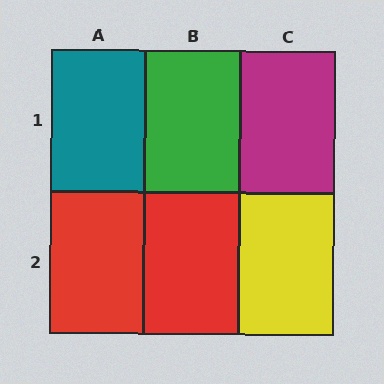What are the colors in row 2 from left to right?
Red, red, yellow.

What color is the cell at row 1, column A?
Teal.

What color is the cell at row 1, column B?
Green.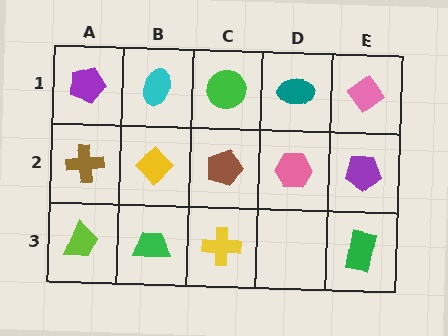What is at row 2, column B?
A yellow diamond.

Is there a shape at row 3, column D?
No, that cell is empty.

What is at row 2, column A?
A brown cross.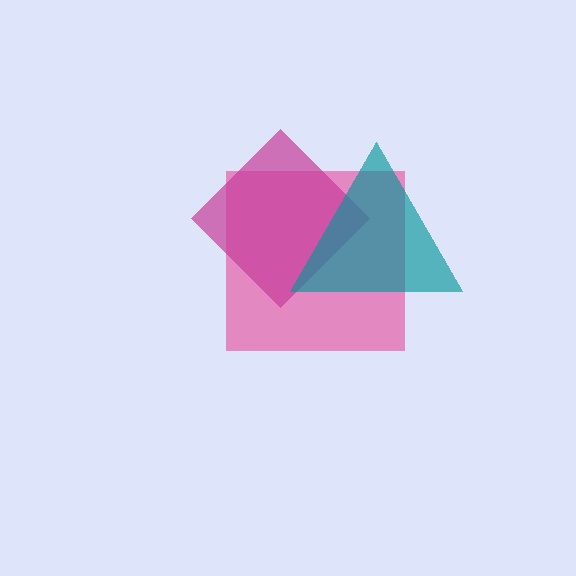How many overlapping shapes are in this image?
There are 3 overlapping shapes in the image.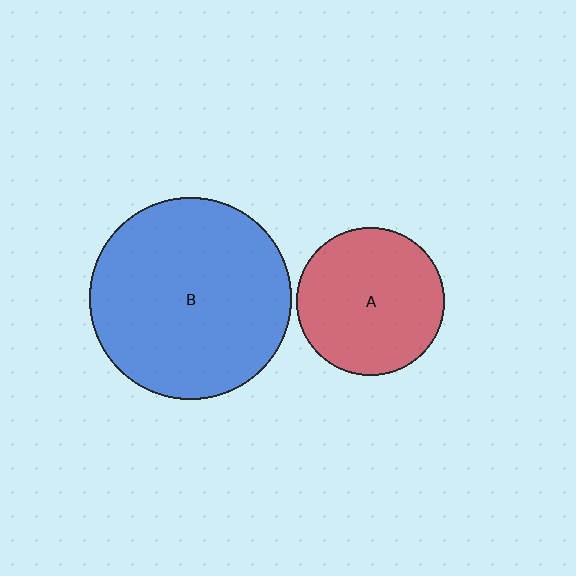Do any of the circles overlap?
No, none of the circles overlap.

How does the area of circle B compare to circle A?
Approximately 1.9 times.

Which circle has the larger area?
Circle B (blue).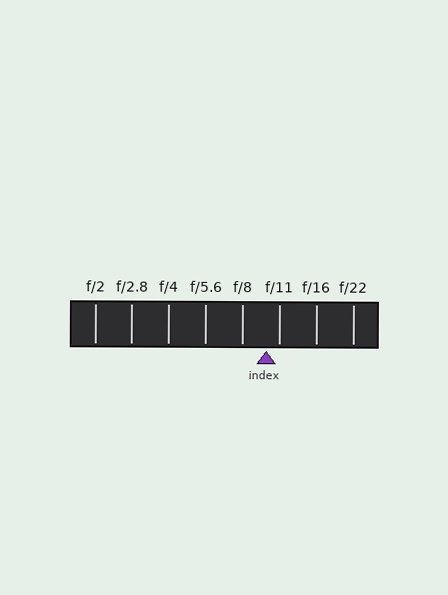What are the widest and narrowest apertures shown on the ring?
The widest aperture shown is f/2 and the narrowest is f/22.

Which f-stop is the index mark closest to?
The index mark is closest to f/11.